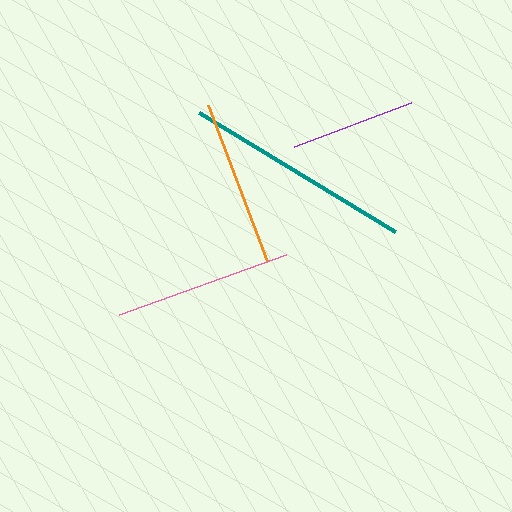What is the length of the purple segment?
The purple segment is approximately 125 pixels long.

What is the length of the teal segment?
The teal segment is approximately 229 pixels long.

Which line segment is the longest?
The teal line is the longest at approximately 229 pixels.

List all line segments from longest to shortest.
From longest to shortest: teal, pink, orange, purple.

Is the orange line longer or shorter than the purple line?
The orange line is longer than the purple line.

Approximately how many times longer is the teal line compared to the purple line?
The teal line is approximately 1.8 times the length of the purple line.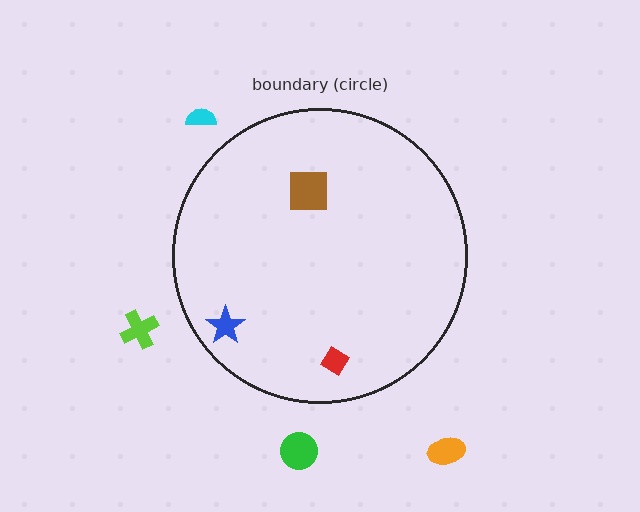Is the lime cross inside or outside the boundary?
Outside.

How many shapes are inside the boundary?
3 inside, 4 outside.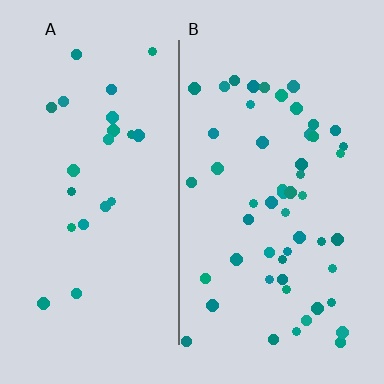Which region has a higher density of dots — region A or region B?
B (the right).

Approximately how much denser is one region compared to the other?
Approximately 2.3× — region B over region A.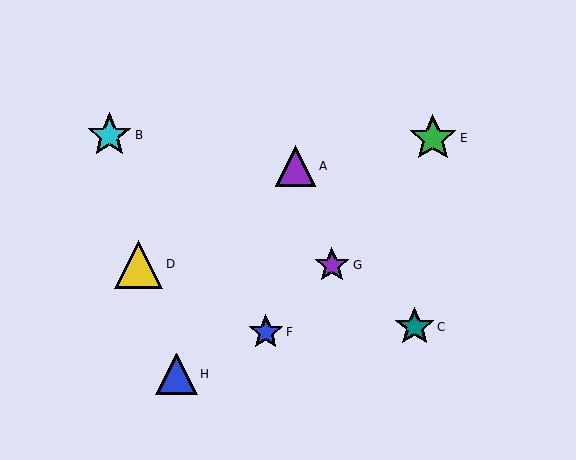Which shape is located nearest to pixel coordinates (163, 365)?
The blue triangle (labeled H) at (176, 374) is nearest to that location.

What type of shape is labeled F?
Shape F is a blue star.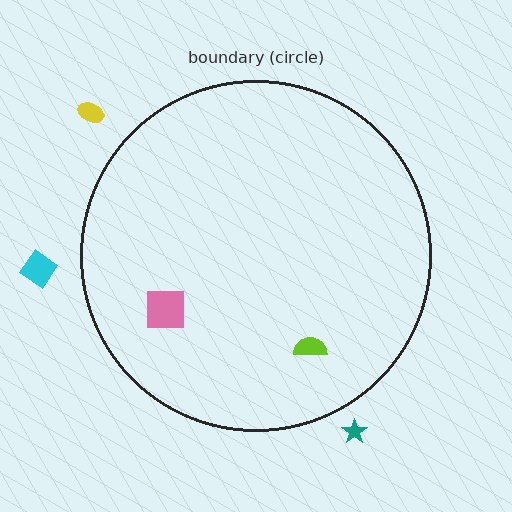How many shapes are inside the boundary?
2 inside, 3 outside.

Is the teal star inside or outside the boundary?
Outside.